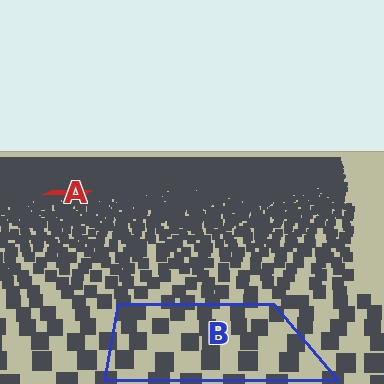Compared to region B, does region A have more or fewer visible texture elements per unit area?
Region A has more texture elements per unit area — they are packed more densely because it is farther away.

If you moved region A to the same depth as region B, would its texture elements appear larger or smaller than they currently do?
They would appear larger. At a closer depth, the same texture elements are projected at a bigger on-screen size.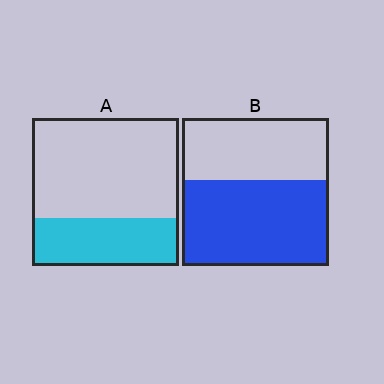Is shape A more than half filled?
No.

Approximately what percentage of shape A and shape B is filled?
A is approximately 30% and B is approximately 60%.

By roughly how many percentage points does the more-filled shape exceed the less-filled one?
By roughly 25 percentage points (B over A).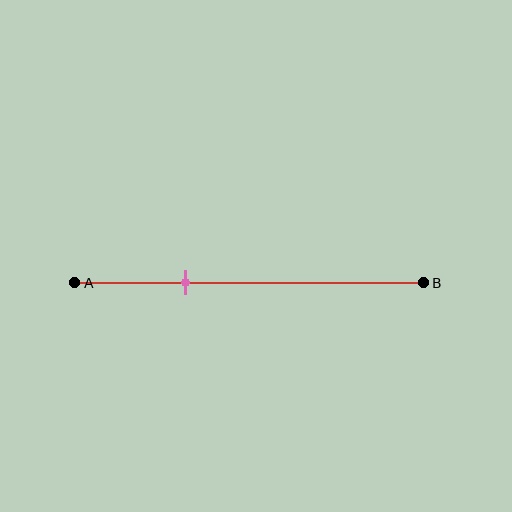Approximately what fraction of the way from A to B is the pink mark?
The pink mark is approximately 30% of the way from A to B.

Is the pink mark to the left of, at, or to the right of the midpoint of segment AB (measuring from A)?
The pink mark is to the left of the midpoint of segment AB.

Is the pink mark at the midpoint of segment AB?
No, the mark is at about 30% from A, not at the 50% midpoint.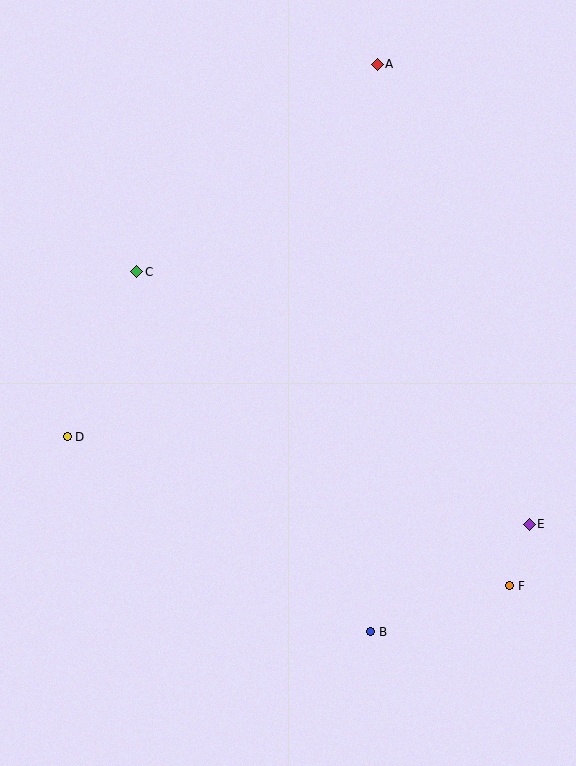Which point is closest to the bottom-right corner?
Point F is closest to the bottom-right corner.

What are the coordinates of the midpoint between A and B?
The midpoint between A and B is at (374, 348).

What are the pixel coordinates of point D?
Point D is at (67, 437).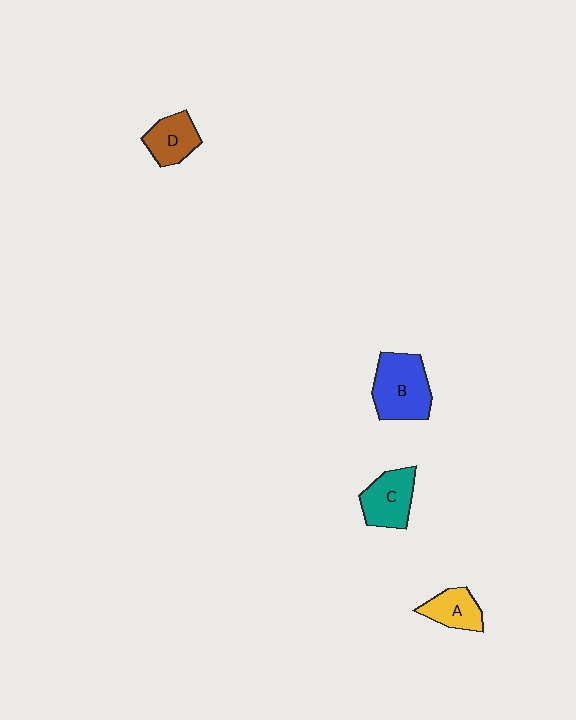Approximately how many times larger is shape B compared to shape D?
Approximately 1.6 times.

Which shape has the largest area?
Shape B (blue).